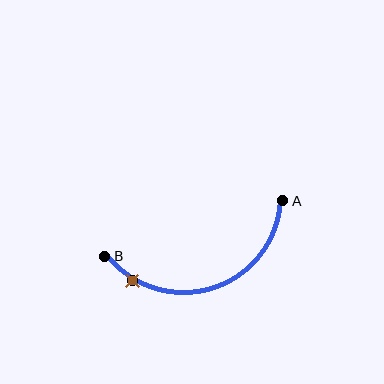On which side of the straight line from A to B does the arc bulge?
The arc bulges below the straight line connecting A and B.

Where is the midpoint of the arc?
The arc midpoint is the point on the curve farthest from the straight line joining A and B. It sits below that line.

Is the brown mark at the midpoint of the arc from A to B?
No. The brown mark lies on the arc but is closer to endpoint B. The arc midpoint would be at the point on the curve equidistant along the arc from both A and B.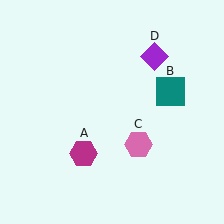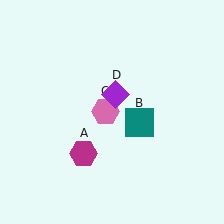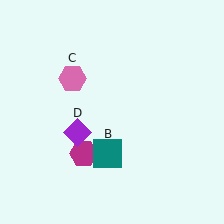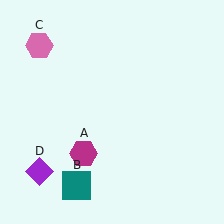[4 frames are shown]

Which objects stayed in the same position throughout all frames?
Magenta hexagon (object A) remained stationary.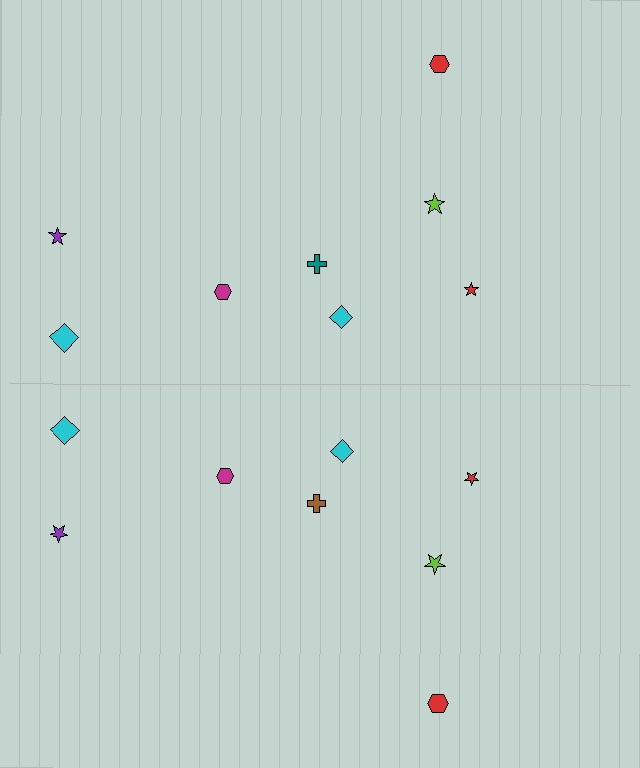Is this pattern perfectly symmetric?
No, the pattern is not perfectly symmetric. The brown cross on the bottom side breaks the symmetry — its mirror counterpart is teal.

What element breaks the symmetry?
The brown cross on the bottom side breaks the symmetry — its mirror counterpart is teal.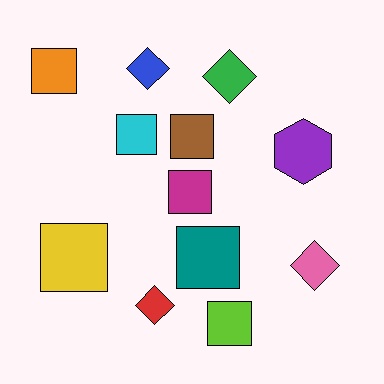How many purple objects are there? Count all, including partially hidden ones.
There is 1 purple object.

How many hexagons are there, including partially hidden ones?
There is 1 hexagon.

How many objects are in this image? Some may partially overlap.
There are 12 objects.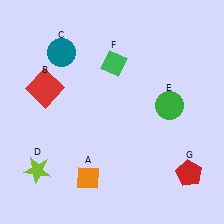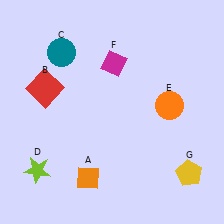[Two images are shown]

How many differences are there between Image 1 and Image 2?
There are 3 differences between the two images.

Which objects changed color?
E changed from green to orange. F changed from green to magenta. G changed from red to yellow.